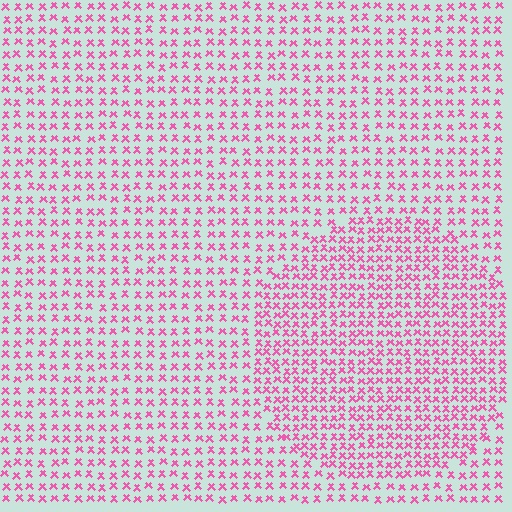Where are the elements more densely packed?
The elements are more densely packed inside the circle boundary.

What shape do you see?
I see a circle.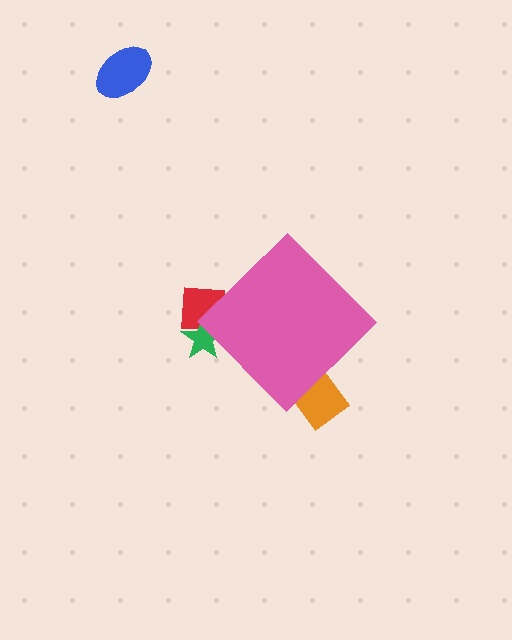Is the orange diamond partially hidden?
Yes, the orange diamond is partially hidden behind the pink diamond.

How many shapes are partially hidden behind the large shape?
3 shapes are partially hidden.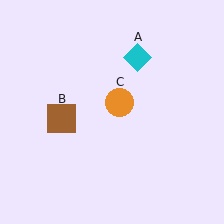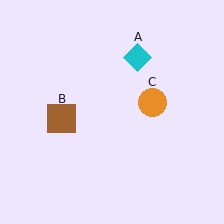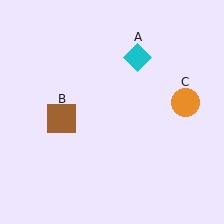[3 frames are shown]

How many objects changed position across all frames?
1 object changed position: orange circle (object C).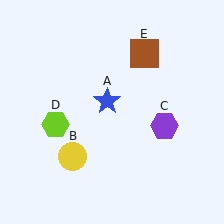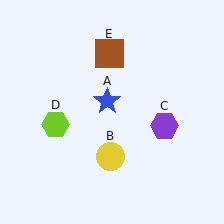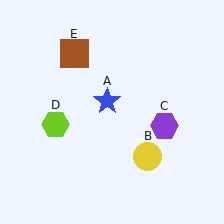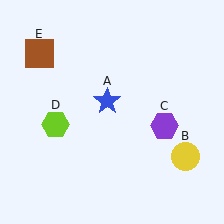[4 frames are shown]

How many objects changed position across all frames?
2 objects changed position: yellow circle (object B), brown square (object E).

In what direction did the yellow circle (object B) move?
The yellow circle (object B) moved right.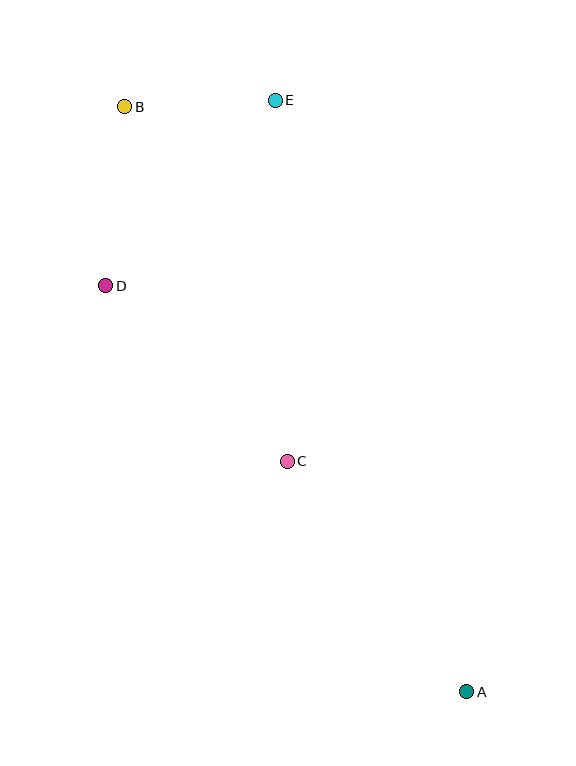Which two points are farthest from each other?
Points A and B are farthest from each other.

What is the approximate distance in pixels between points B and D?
The distance between B and D is approximately 180 pixels.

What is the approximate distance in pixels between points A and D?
The distance between A and D is approximately 543 pixels.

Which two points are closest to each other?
Points B and E are closest to each other.